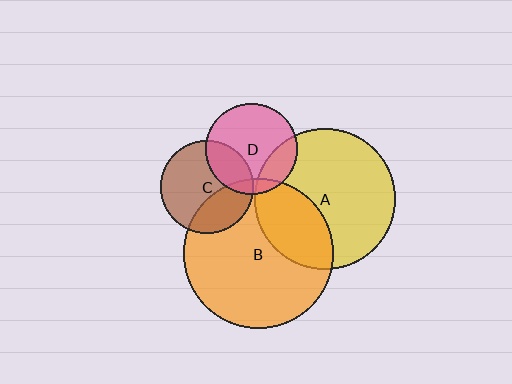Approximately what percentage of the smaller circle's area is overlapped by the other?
Approximately 20%.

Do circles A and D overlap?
Yes.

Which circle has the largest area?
Circle B (orange).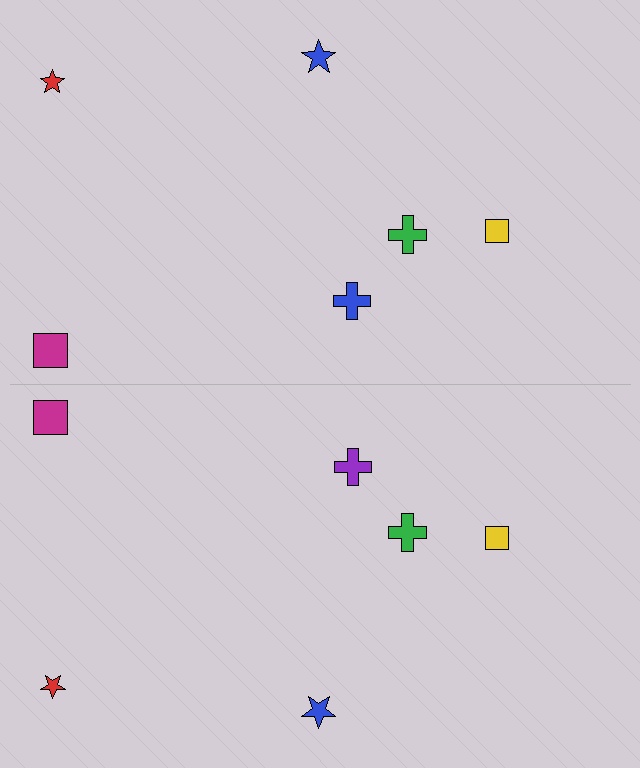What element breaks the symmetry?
The purple cross on the bottom side breaks the symmetry — its mirror counterpart is blue.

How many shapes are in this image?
There are 12 shapes in this image.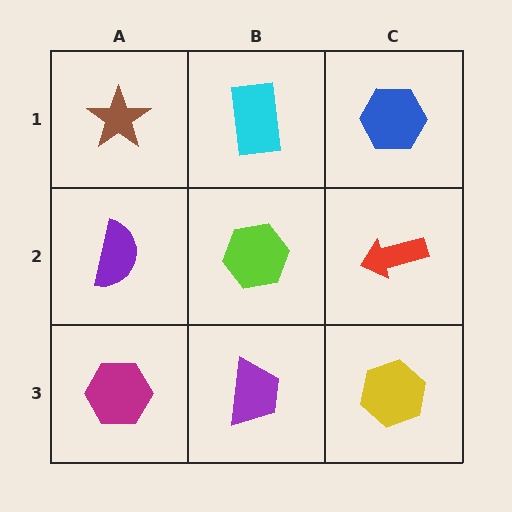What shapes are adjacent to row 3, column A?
A purple semicircle (row 2, column A), a purple trapezoid (row 3, column B).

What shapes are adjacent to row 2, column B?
A cyan rectangle (row 1, column B), a purple trapezoid (row 3, column B), a purple semicircle (row 2, column A), a red arrow (row 2, column C).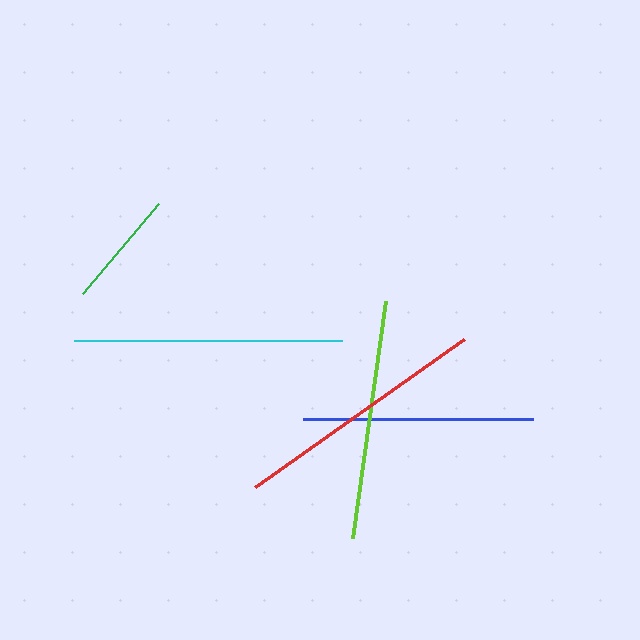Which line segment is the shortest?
The green line is the shortest at approximately 117 pixels.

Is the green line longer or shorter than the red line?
The red line is longer than the green line.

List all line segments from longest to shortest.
From longest to shortest: cyan, red, lime, blue, green.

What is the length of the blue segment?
The blue segment is approximately 229 pixels long.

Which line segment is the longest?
The cyan line is the longest at approximately 269 pixels.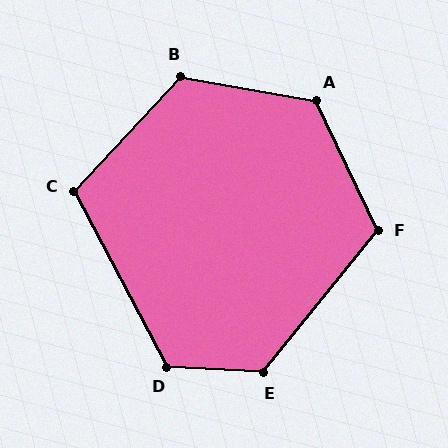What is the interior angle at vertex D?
Approximately 121 degrees (obtuse).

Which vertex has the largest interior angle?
A, at approximately 126 degrees.